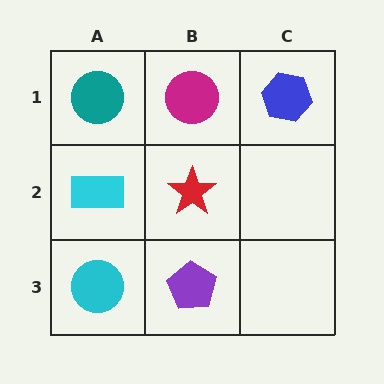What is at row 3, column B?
A purple pentagon.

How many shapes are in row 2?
2 shapes.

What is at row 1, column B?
A magenta circle.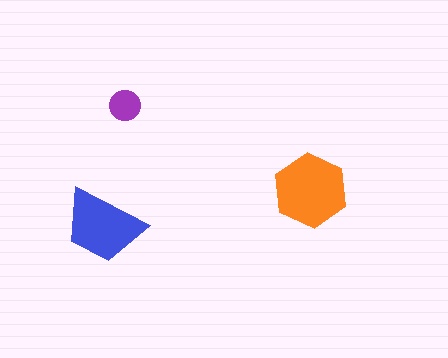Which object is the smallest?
The purple circle.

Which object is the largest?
The orange hexagon.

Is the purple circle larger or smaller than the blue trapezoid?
Smaller.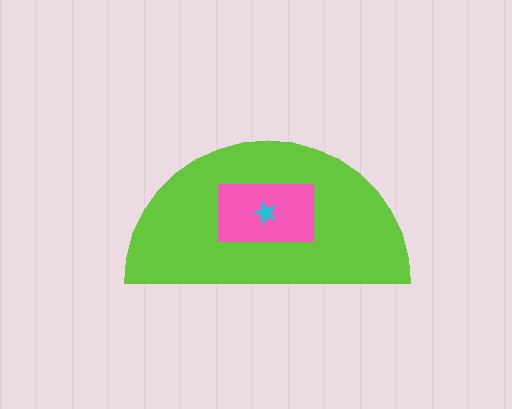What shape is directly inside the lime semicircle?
The pink rectangle.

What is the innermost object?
The cyan star.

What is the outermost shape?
The lime semicircle.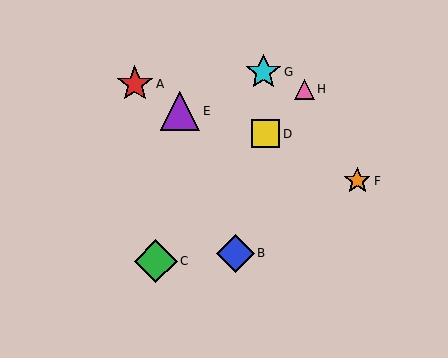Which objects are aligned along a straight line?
Objects C, D, H are aligned along a straight line.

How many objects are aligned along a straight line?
3 objects (C, D, H) are aligned along a straight line.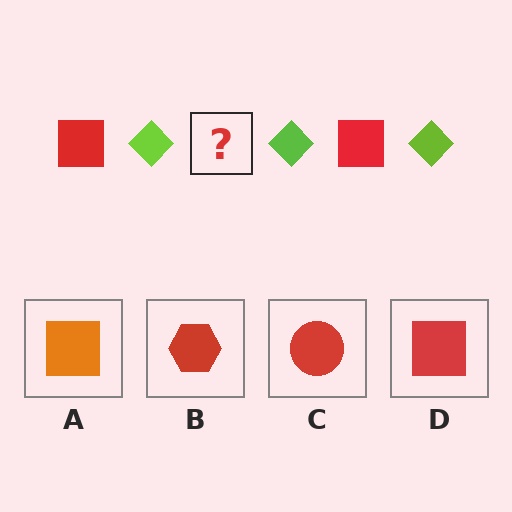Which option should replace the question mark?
Option D.